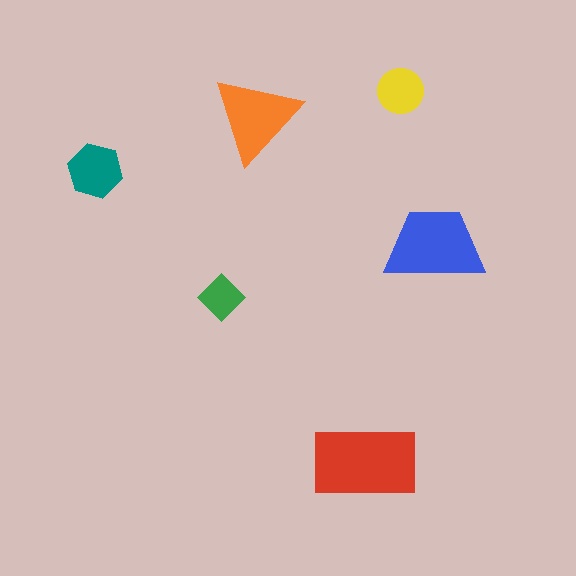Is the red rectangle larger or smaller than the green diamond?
Larger.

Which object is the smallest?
The green diamond.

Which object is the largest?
The red rectangle.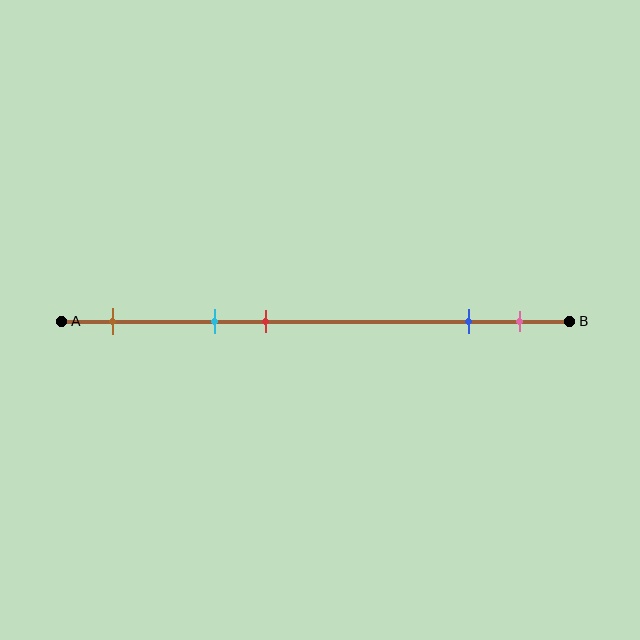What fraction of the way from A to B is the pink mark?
The pink mark is approximately 90% (0.9) of the way from A to B.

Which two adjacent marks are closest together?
The blue and pink marks are the closest adjacent pair.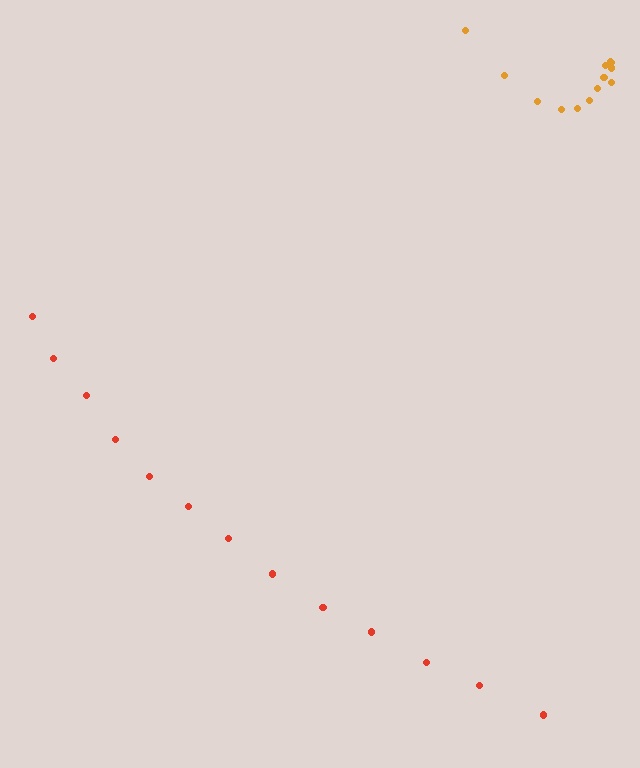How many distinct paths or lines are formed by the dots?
There are 2 distinct paths.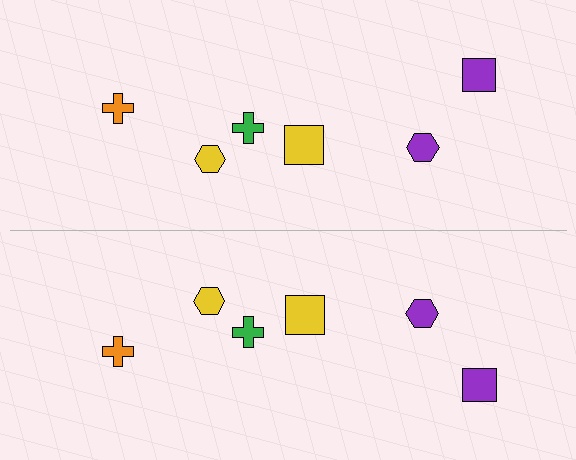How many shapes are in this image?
There are 12 shapes in this image.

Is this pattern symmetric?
Yes, this pattern has bilateral (reflection) symmetry.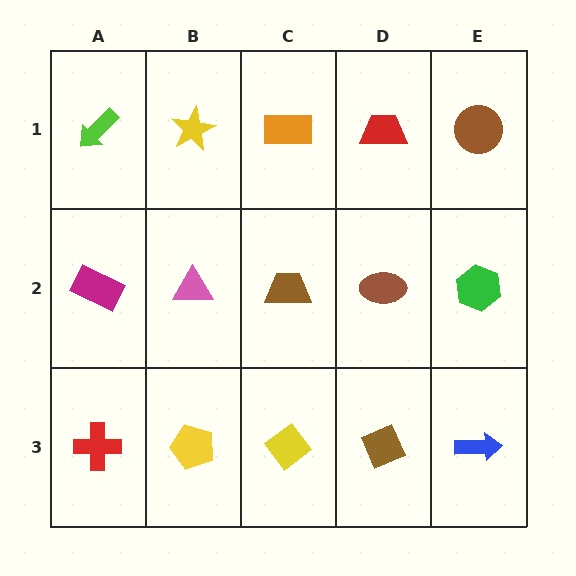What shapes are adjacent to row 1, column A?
A magenta rectangle (row 2, column A), a yellow star (row 1, column B).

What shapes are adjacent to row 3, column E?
A green hexagon (row 2, column E), a brown diamond (row 3, column D).